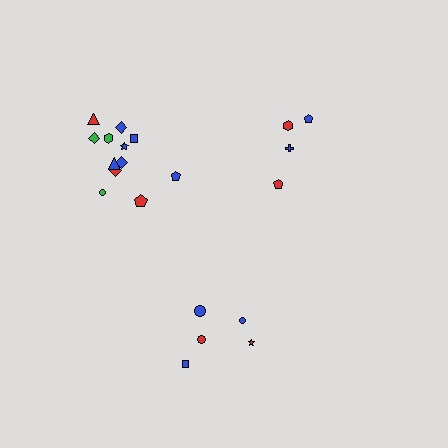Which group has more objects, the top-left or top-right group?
The top-left group.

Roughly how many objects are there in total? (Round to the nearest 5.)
Roughly 20 objects in total.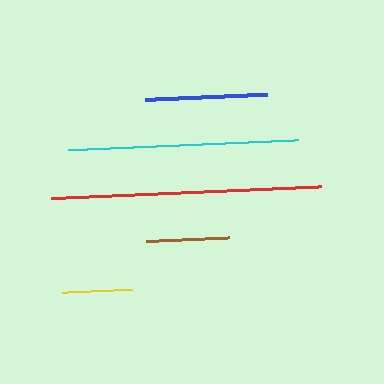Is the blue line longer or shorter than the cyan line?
The cyan line is longer than the blue line.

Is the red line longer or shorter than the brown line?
The red line is longer than the brown line.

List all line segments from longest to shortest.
From longest to shortest: red, cyan, blue, brown, yellow.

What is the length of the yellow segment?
The yellow segment is approximately 69 pixels long.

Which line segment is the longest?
The red line is the longest at approximately 270 pixels.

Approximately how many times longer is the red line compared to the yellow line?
The red line is approximately 3.9 times the length of the yellow line.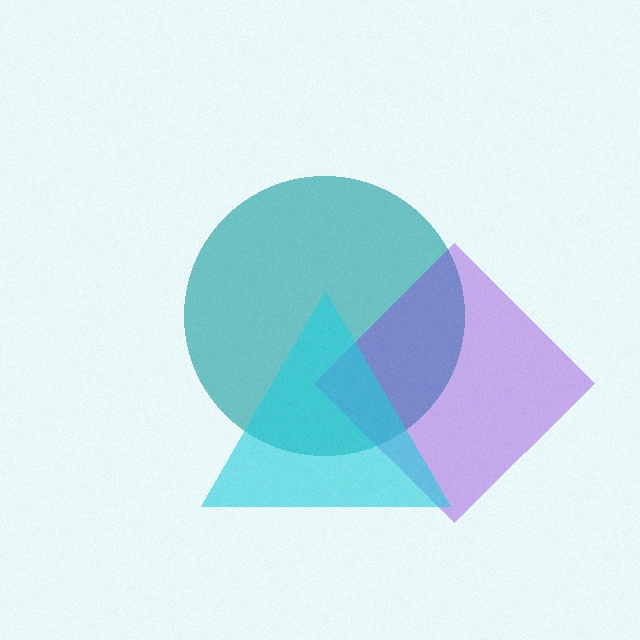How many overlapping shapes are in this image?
There are 3 overlapping shapes in the image.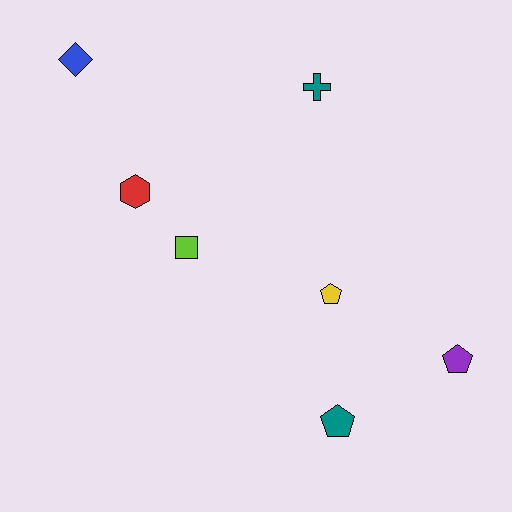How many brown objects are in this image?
There are no brown objects.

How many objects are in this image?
There are 7 objects.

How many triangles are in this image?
There are no triangles.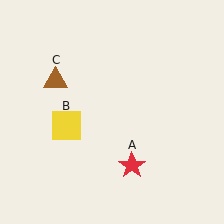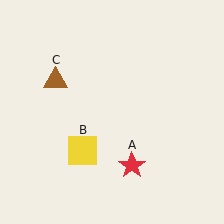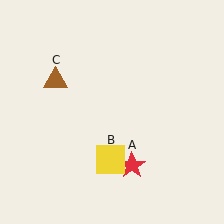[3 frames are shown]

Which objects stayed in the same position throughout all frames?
Red star (object A) and brown triangle (object C) remained stationary.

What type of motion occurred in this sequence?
The yellow square (object B) rotated counterclockwise around the center of the scene.